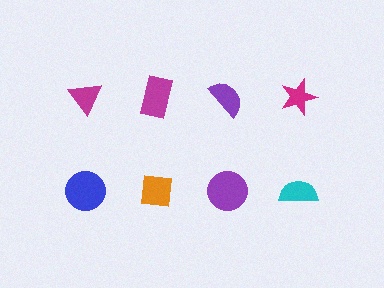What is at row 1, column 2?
A magenta rectangle.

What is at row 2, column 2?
An orange square.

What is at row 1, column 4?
A magenta star.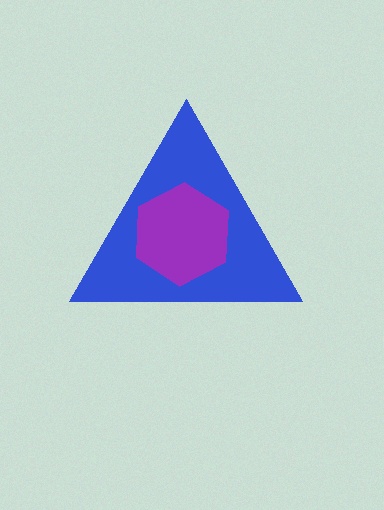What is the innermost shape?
The purple hexagon.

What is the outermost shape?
The blue triangle.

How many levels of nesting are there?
2.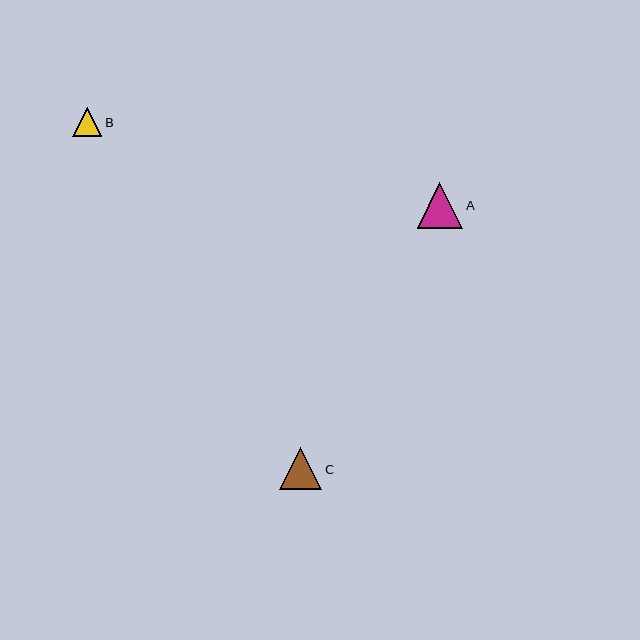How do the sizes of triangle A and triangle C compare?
Triangle A and triangle C are approximately the same size.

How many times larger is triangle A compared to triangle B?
Triangle A is approximately 1.6 times the size of triangle B.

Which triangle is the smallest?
Triangle B is the smallest with a size of approximately 29 pixels.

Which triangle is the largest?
Triangle A is the largest with a size of approximately 46 pixels.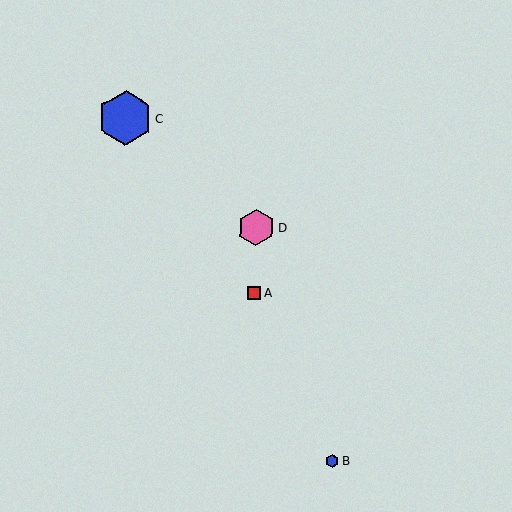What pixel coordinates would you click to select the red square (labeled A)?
Click at (254, 293) to select the red square A.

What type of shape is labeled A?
Shape A is a red square.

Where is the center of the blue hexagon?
The center of the blue hexagon is at (125, 118).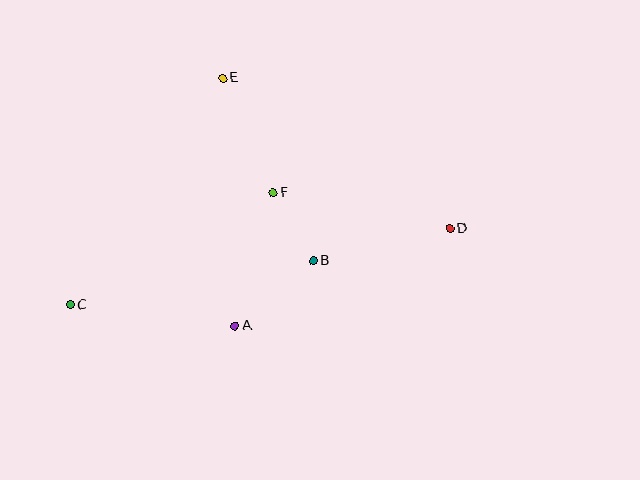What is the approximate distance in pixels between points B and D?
The distance between B and D is approximately 140 pixels.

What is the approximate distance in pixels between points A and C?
The distance between A and C is approximately 166 pixels.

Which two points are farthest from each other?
Points C and D are farthest from each other.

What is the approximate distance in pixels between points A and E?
The distance between A and E is approximately 248 pixels.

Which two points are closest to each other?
Points B and F are closest to each other.